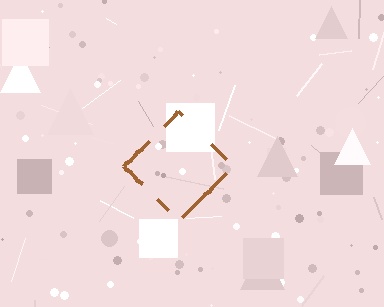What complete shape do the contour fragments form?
The contour fragments form a diamond.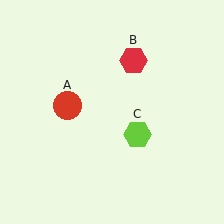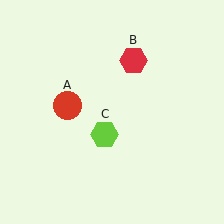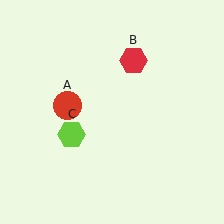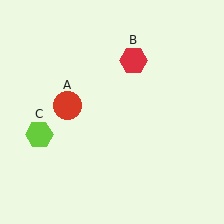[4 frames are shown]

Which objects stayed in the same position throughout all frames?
Red circle (object A) and red hexagon (object B) remained stationary.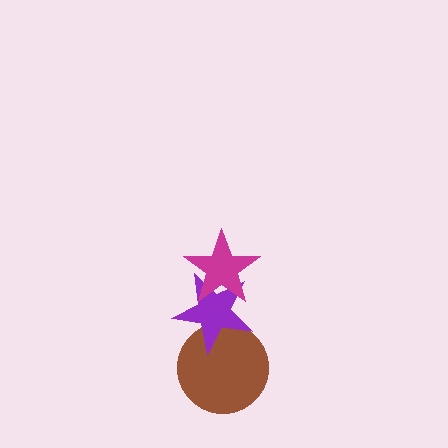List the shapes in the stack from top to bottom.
From top to bottom: the magenta star, the purple star, the brown circle.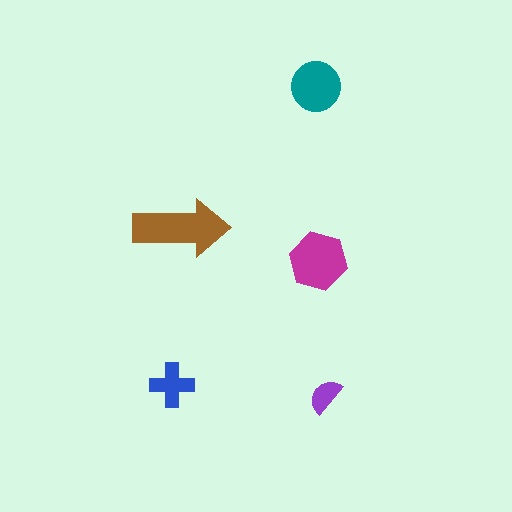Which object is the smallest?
The purple semicircle.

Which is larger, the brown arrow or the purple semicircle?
The brown arrow.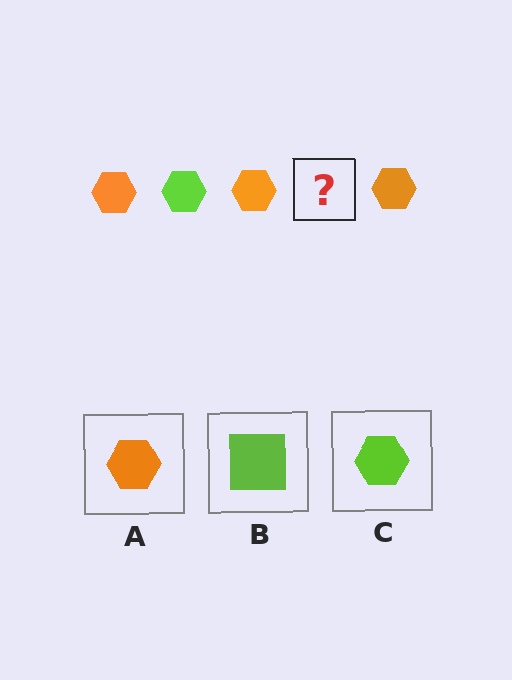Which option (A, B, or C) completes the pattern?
C.